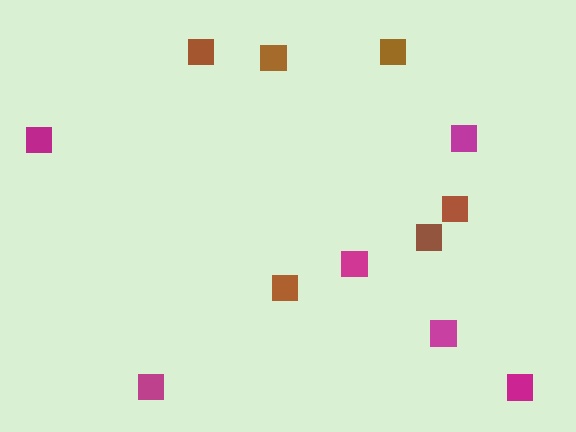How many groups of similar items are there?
There are 2 groups: one group of magenta squares (6) and one group of brown squares (6).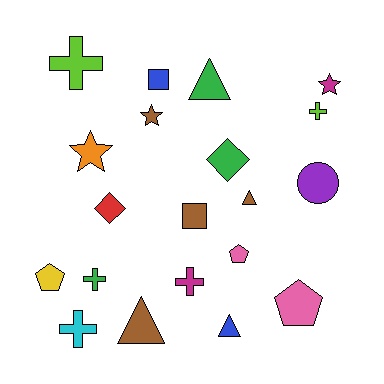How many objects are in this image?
There are 20 objects.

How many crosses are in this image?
There are 5 crosses.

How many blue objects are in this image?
There are 2 blue objects.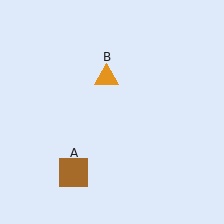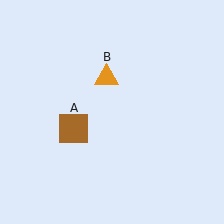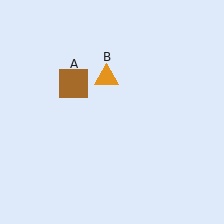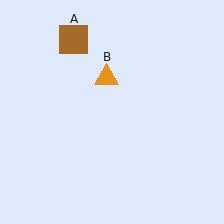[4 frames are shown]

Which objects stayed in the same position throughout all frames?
Orange triangle (object B) remained stationary.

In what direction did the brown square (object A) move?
The brown square (object A) moved up.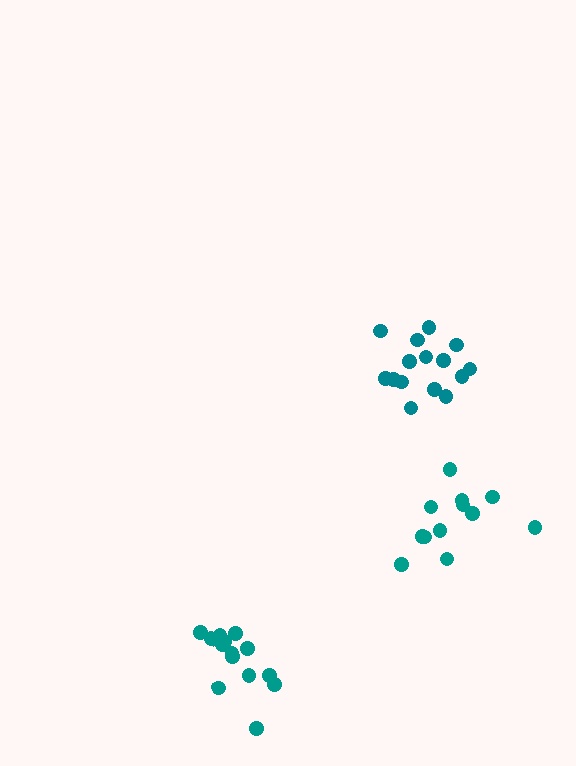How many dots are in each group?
Group 1: 15 dots, Group 2: 12 dots, Group 3: 14 dots (41 total).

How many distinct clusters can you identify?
There are 3 distinct clusters.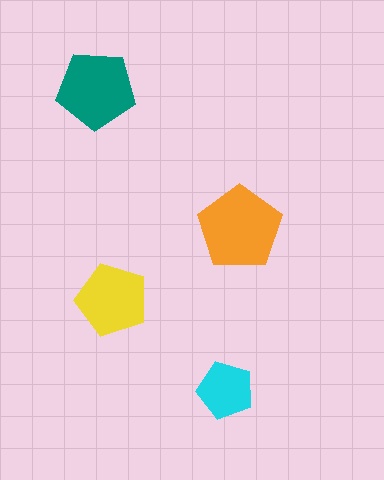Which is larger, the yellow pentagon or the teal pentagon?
The teal one.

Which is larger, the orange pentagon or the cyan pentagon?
The orange one.